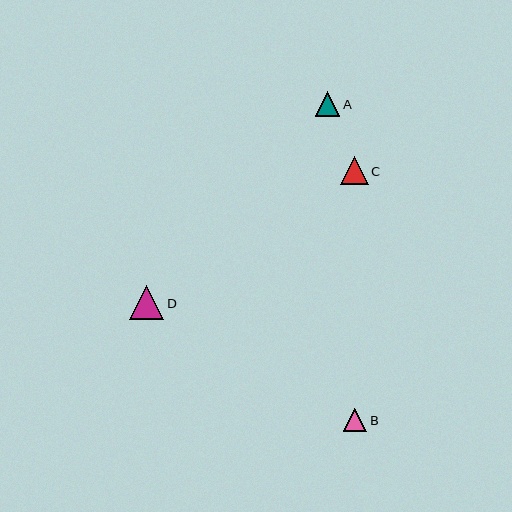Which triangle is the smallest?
Triangle B is the smallest with a size of approximately 23 pixels.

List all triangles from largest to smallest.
From largest to smallest: D, C, A, B.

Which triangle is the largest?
Triangle D is the largest with a size of approximately 34 pixels.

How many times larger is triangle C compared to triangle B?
Triangle C is approximately 1.2 times the size of triangle B.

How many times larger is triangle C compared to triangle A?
Triangle C is approximately 1.2 times the size of triangle A.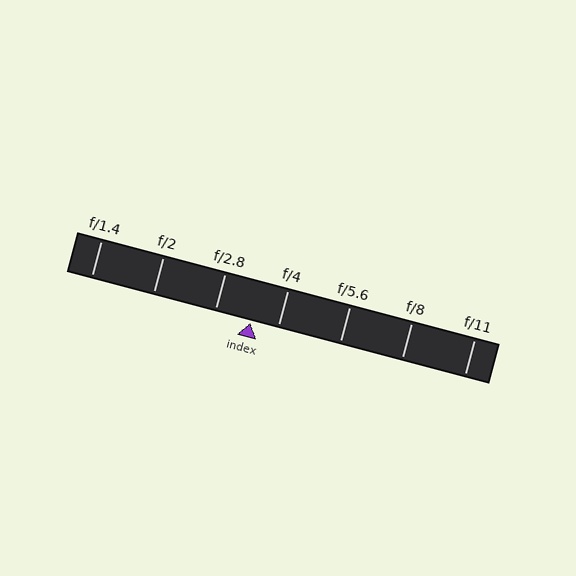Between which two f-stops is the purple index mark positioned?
The index mark is between f/2.8 and f/4.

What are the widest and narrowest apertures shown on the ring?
The widest aperture shown is f/1.4 and the narrowest is f/11.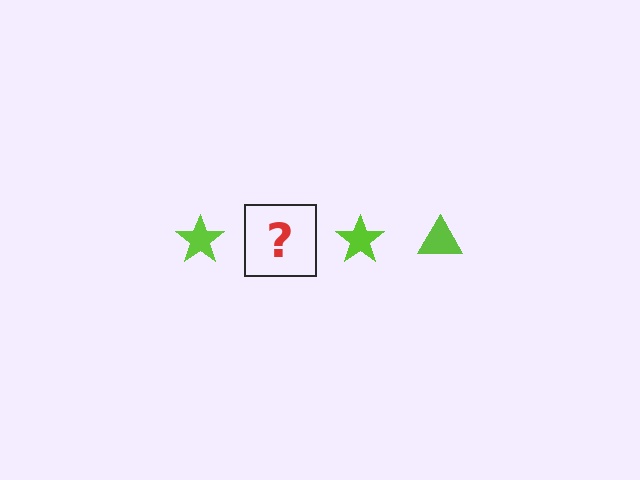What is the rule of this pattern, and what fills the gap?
The rule is that the pattern cycles through star, triangle shapes in lime. The gap should be filled with a lime triangle.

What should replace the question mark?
The question mark should be replaced with a lime triangle.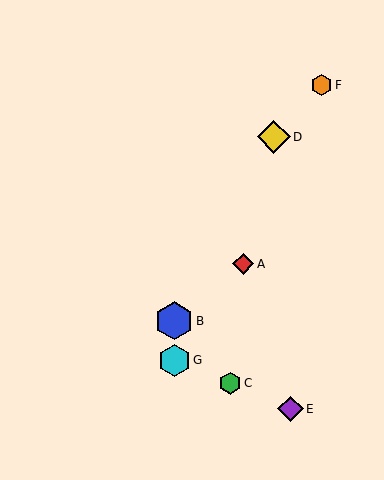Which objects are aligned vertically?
Objects B, G are aligned vertically.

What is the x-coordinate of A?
Object A is at x≈243.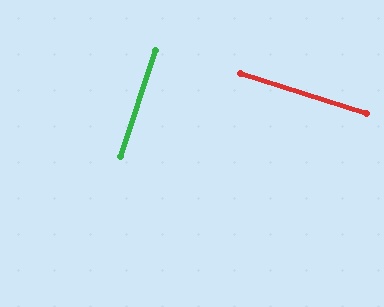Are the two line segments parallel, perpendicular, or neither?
Perpendicular — they meet at approximately 89°.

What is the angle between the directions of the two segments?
Approximately 89 degrees.